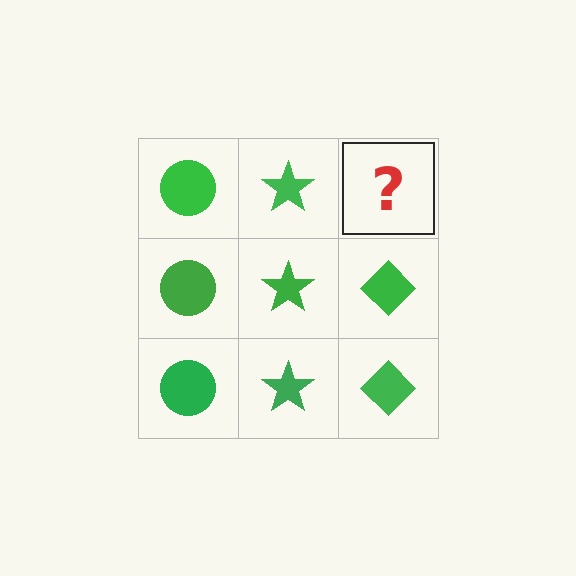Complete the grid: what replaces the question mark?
The question mark should be replaced with a green diamond.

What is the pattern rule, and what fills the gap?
The rule is that each column has a consistent shape. The gap should be filled with a green diamond.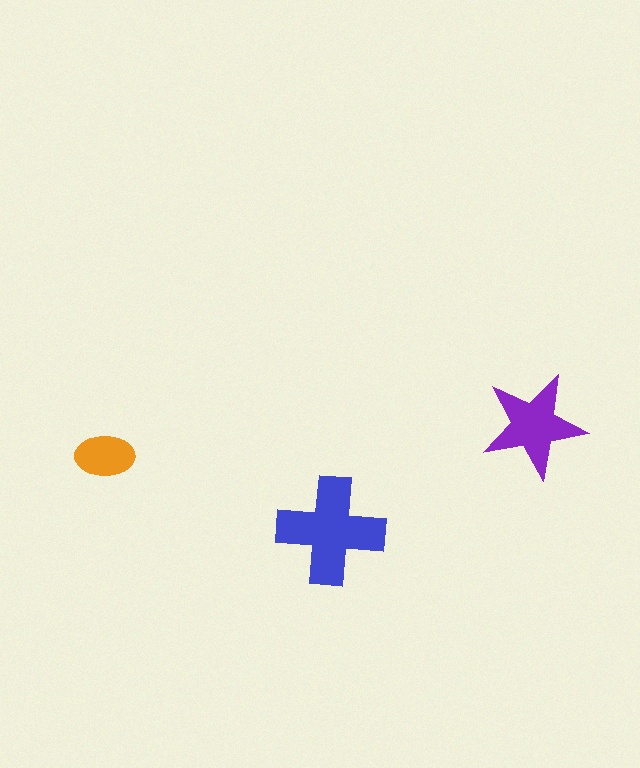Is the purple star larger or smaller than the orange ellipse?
Larger.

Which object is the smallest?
The orange ellipse.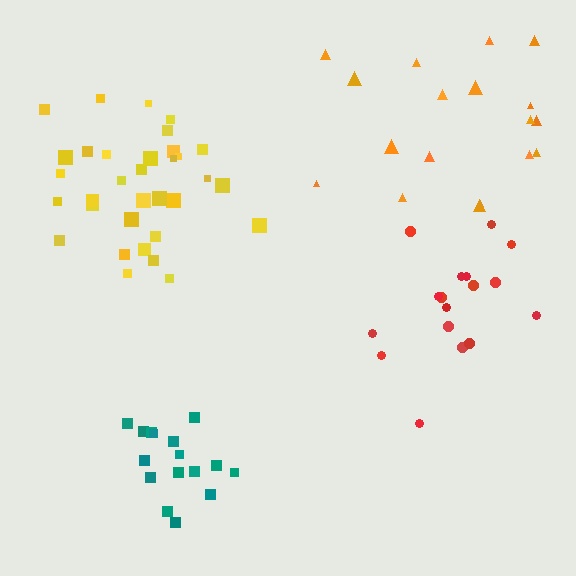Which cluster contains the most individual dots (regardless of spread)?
Yellow (34).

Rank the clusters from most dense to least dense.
teal, yellow, red, orange.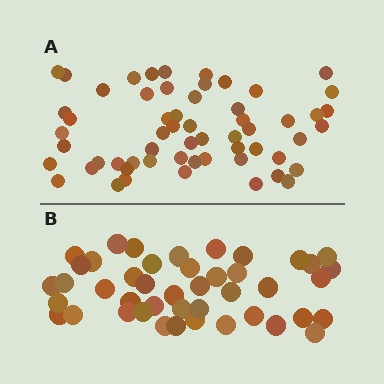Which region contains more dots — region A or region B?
Region A (the top region) has more dots.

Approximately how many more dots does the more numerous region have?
Region A has approximately 15 more dots than region B.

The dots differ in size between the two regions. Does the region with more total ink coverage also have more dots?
No. Region B has more total ink coverage because its dots are larger, but region A actually contains more individual dots. Total area can be misleading — the number of items is what matters here.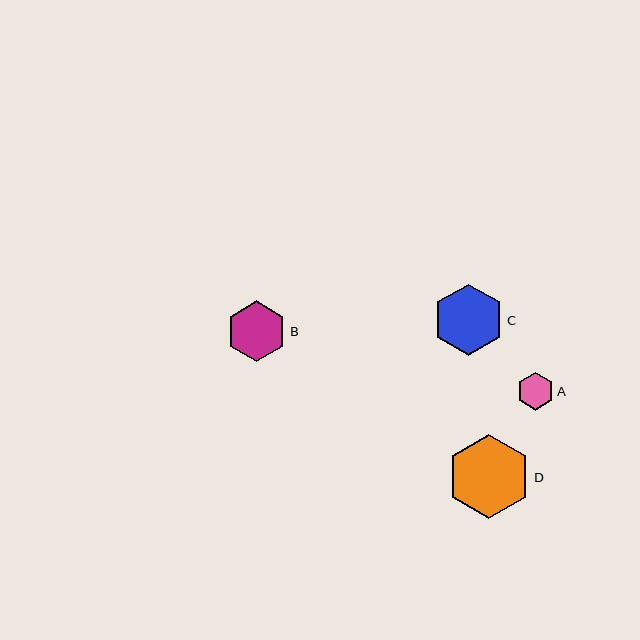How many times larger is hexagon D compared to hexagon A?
Hexagon D is approximately 2.2 times the size of hexagon A.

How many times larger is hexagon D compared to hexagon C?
Hexagon D is approximately 1.2 times the size of hexagon C.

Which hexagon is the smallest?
Hexagon A is the smallest with a size of approximately 38 pixels.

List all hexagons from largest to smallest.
From largest to smallest: D, C, B, A.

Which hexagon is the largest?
Hexagon D is the largest with a size of approximately 84 pixels.